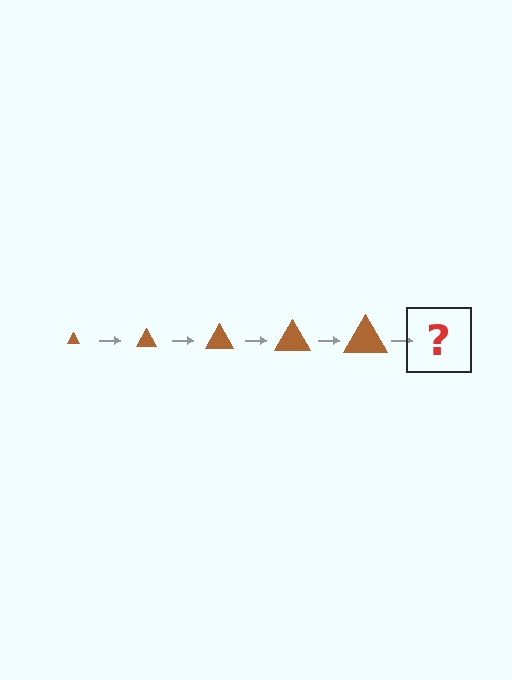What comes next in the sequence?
The next element should be a brown triangle, larger than the previous one.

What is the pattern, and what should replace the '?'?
The pattern is that the triangle gets progressively larger each step. The '?' should be a brown triangle, larger than the previous one.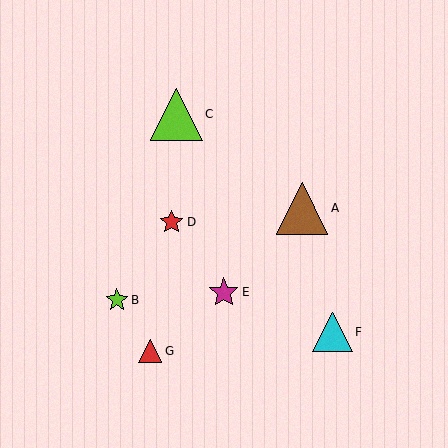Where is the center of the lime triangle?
The center of the lime triangle is at (176, 114).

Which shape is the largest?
The lime triangle (labeled C) is the largest.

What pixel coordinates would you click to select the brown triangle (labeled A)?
Click at (302, 208) to select the brown triangle A.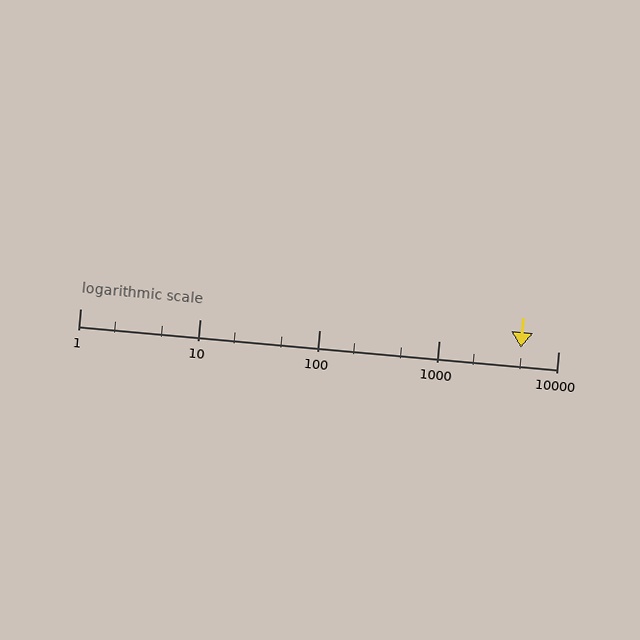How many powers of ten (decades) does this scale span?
The scale spans 4 decades, from 1 to 10000.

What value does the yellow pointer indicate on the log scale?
The pointer indicates approximately 4900.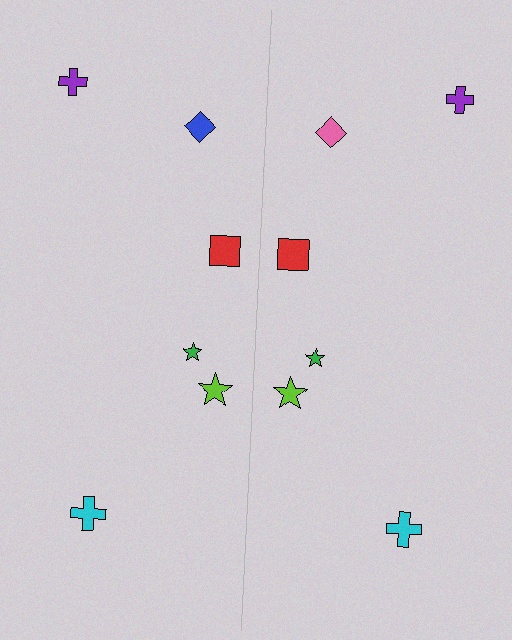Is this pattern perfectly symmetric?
No, the pattern is not perfectly symmetric. The pink diamond on the right side breaks the symmetry — its mirror counterpart is blue.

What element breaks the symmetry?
The pink diamond on the right side breaks the symmetry — its mirror counterpart is blue.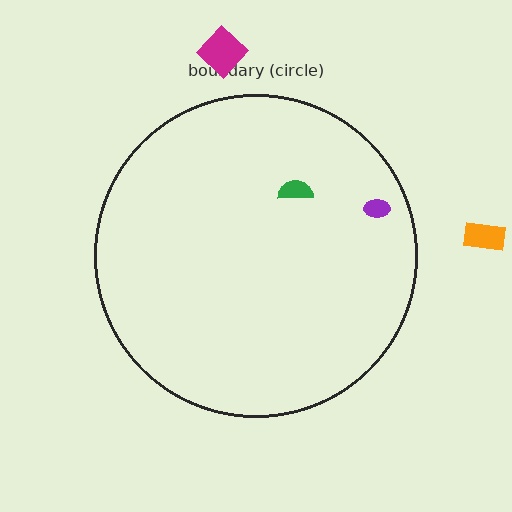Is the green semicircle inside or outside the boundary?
Inside.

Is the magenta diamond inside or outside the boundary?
Outside.